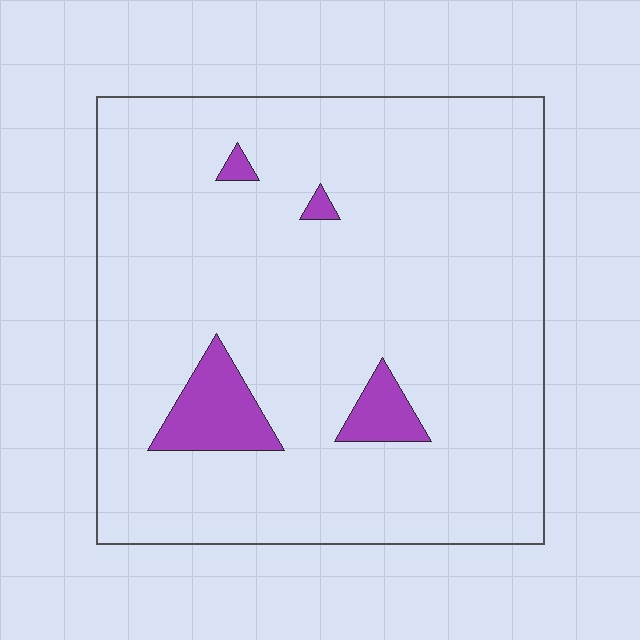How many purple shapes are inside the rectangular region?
4.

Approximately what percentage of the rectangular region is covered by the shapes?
Approximately 5%.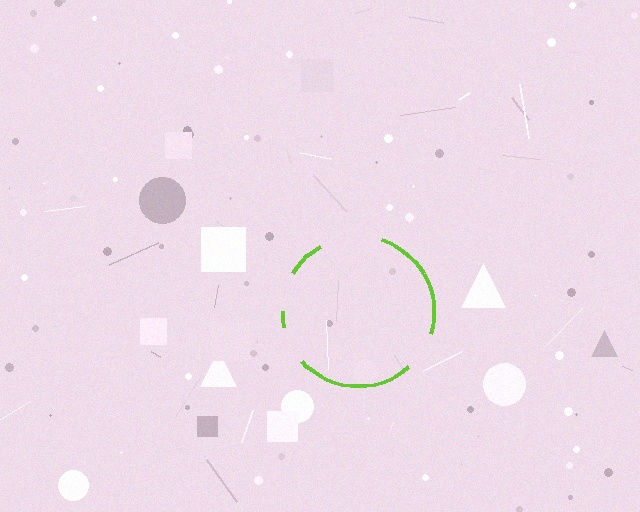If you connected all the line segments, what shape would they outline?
They would outline a circle.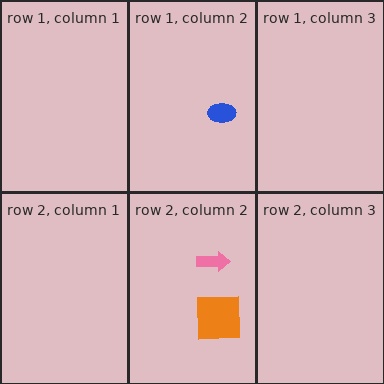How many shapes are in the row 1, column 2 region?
1.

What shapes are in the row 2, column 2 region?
The orange square, the pink arrow.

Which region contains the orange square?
The row 2, column 2 region.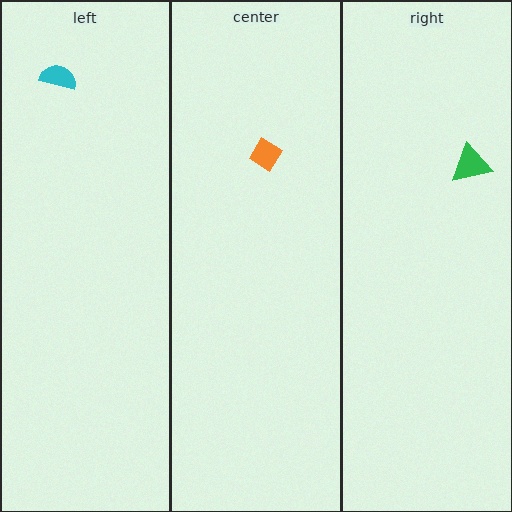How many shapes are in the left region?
1.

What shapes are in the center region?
The orange diamond.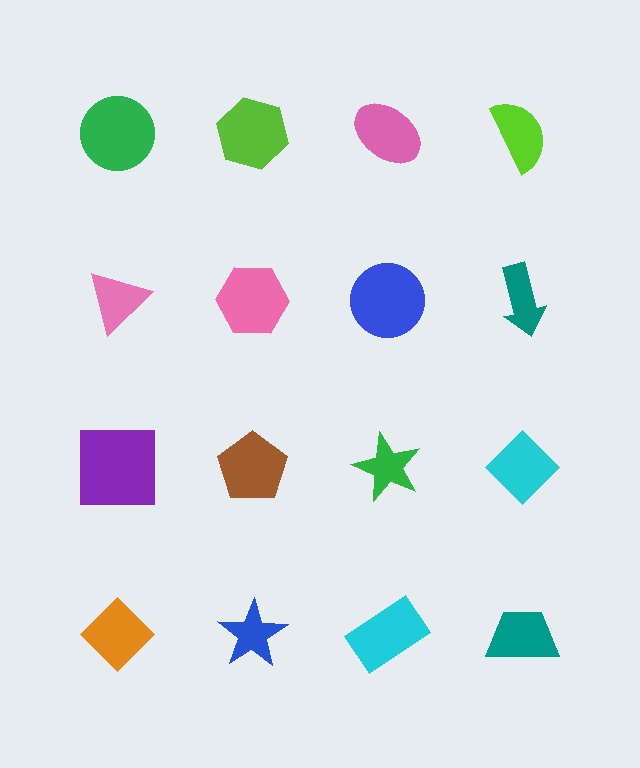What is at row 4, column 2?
A blue star.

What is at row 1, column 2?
A lime hexagon.